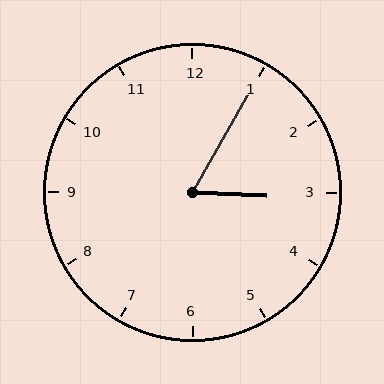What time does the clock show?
3:05.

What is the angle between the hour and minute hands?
Approximately 62 degrees.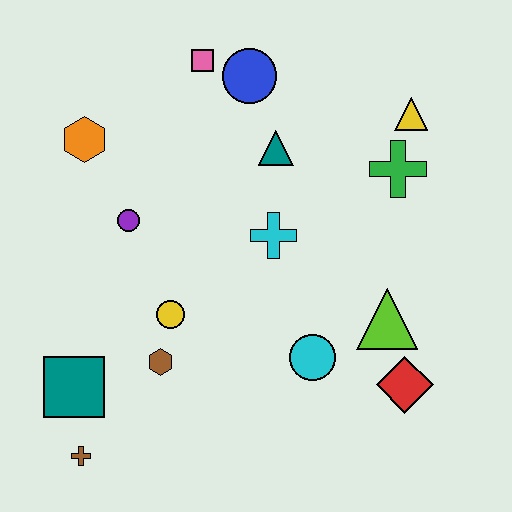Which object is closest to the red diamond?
The lime triangle is closest to the red diamond.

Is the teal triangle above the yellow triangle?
No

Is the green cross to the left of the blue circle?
No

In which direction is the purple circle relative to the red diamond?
The purple circle is to the left of the red diamond.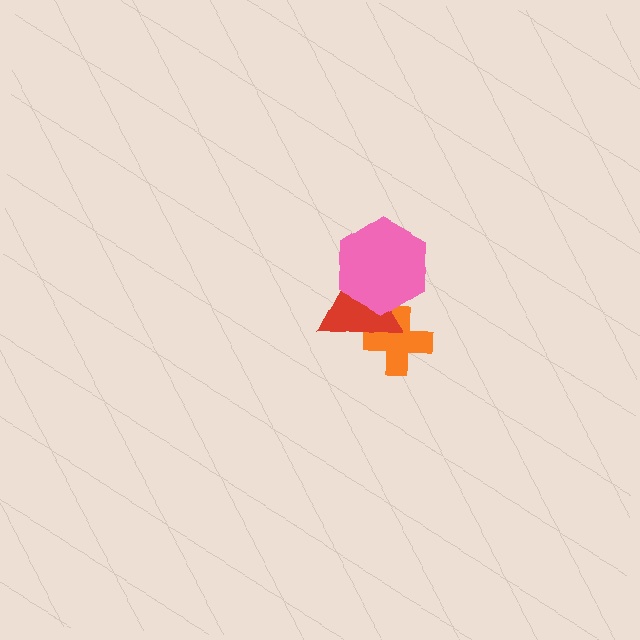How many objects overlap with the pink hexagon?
1 object overlaps with the pink hexagon.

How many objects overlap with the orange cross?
1 object overlaps with the orange cross.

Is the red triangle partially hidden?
Yes, it is partially covered by another shape.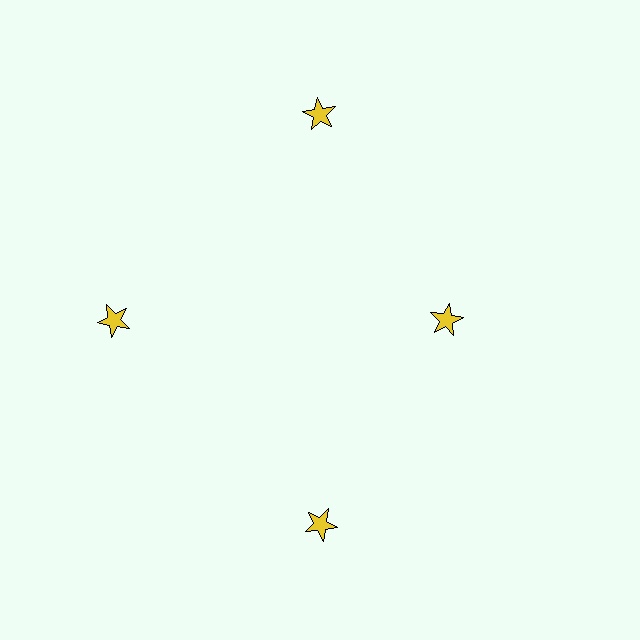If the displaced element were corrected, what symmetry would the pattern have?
It would have 4-fold rotational symmetry — the pattern would map onto itself every 90 degrees.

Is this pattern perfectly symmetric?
No. The 4 yellow stars are arranged in a ring, but one element near the 3 o'clock position is pulled inward toward the center, breaking the 4-fold rotational symmetry.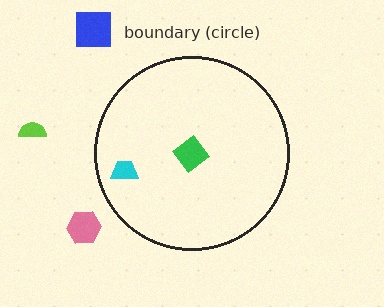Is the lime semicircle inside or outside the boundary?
Outside.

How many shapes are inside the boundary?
2 inside, 3 outside.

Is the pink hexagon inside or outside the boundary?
Outside.